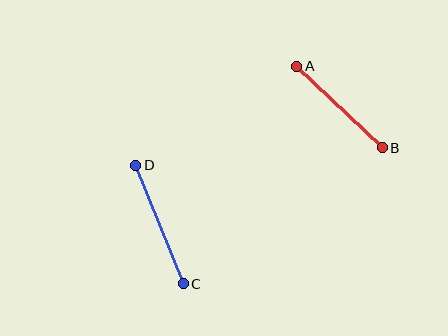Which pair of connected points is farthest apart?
Points C and D are farthest apart.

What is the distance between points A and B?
The distance is approximately 118 pixels.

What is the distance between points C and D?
The distance is approximately 127 pixels.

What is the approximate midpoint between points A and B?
The midpoint is at approximately (340, 107) pixels.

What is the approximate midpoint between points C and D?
The midpoint is at approximately (160, 224) pixels.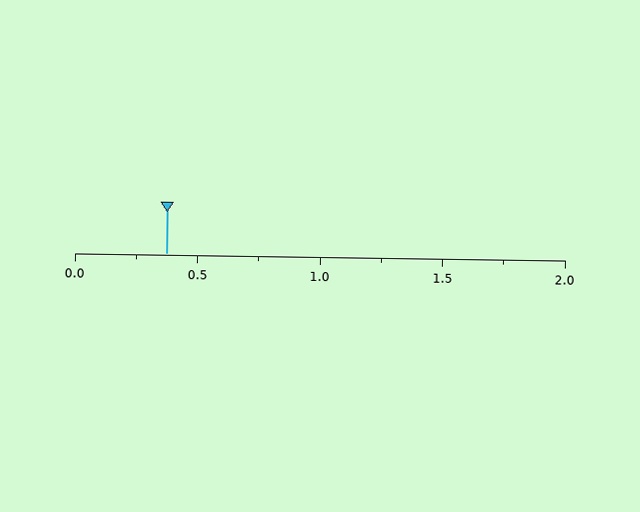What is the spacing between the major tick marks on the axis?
The major ticks are spaced 0.5 apart.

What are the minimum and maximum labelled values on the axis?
The axis runs from 0.0 to 2.0.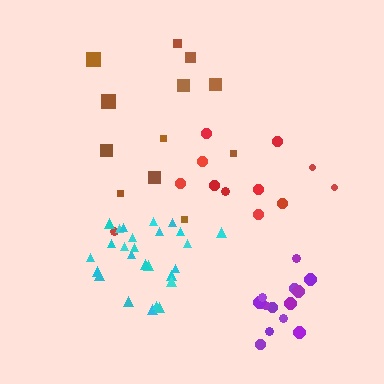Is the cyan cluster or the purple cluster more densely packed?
Cyan.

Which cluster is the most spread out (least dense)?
Brown.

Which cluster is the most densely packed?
Cyan.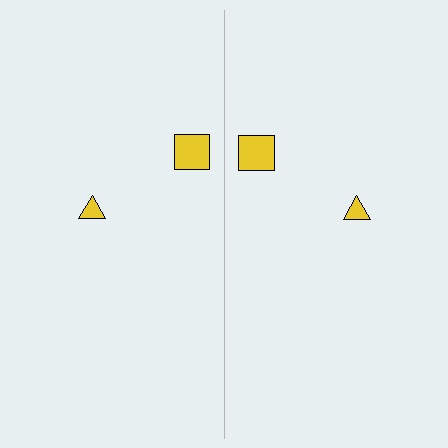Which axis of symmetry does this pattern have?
The pattern has a vertical axis of symmetry running through the center of the image.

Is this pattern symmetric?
Yes, this pattern has bilateral (reflection) symmetry.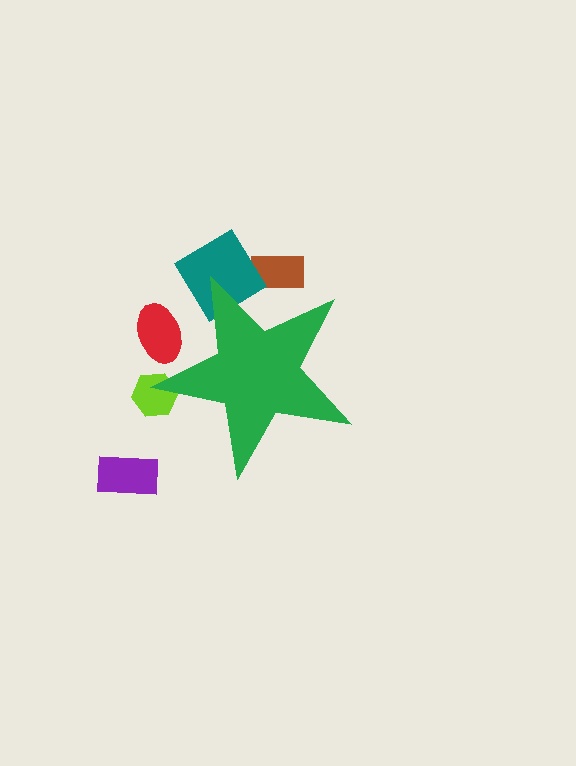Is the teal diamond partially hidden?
Yes, the teal diamond is partially hidden behind the green star.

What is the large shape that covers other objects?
A green star.